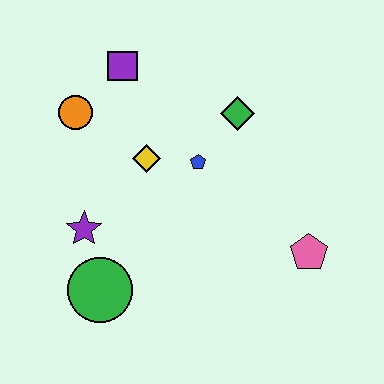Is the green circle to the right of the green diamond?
No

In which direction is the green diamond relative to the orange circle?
The green diamond is to the right of the orange circle.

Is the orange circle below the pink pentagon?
No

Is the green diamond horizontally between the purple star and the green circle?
No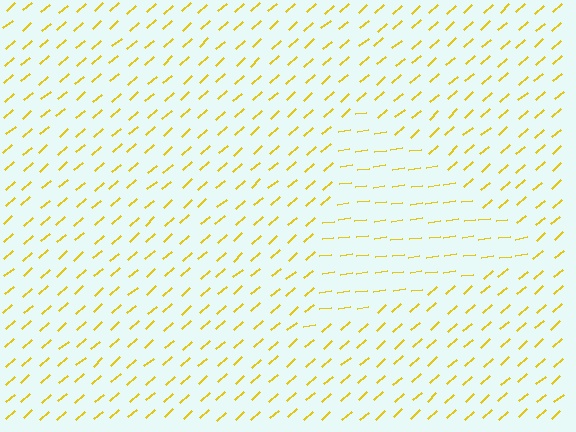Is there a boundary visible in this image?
Yes, there is a texture boundary formed by a change in line orientation.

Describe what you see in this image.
The image is filled with small yellow line segments. A triangle region in the image has lines oriented differently from the surrounding lines, creating a visible texture boundary.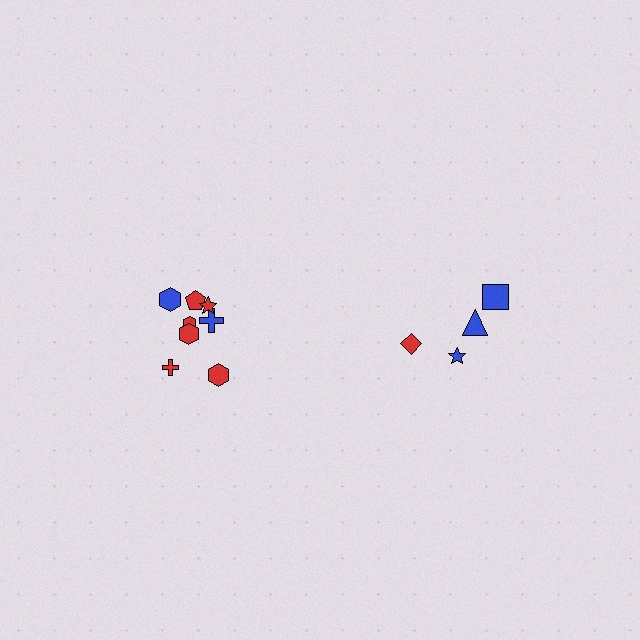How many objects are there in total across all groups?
There are 12 objects.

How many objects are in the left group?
There are 8 objects.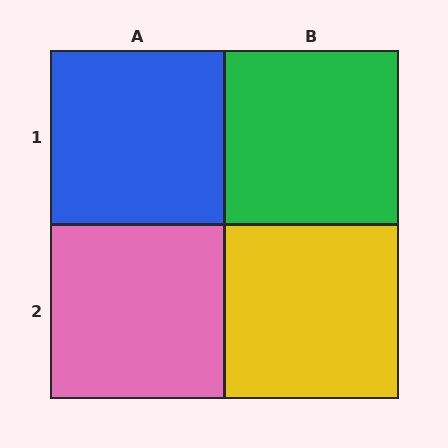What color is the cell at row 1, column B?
Green.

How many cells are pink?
1 cell is pink.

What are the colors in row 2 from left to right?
Pink, yellow.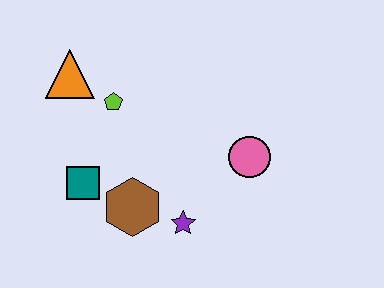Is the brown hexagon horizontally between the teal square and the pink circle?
Yes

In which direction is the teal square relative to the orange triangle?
The teal square is below the orange triangle.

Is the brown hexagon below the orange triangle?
Yes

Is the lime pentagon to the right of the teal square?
Yes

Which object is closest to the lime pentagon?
The orange triangle is closest to the lime pentagon.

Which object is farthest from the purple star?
The orange triangle is farthest from the purple star.